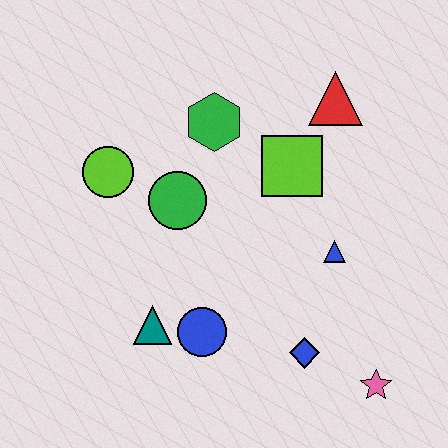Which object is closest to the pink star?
The blue diamond is closest to the pink star.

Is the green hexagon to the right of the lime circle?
Yes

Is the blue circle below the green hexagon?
Yes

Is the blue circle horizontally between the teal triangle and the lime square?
Yes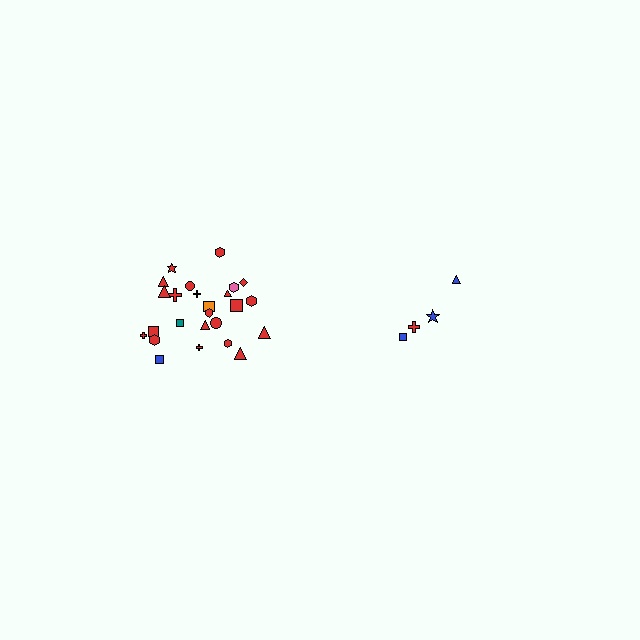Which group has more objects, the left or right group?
The left group.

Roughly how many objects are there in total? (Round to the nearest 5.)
Roughly 30 objects in total.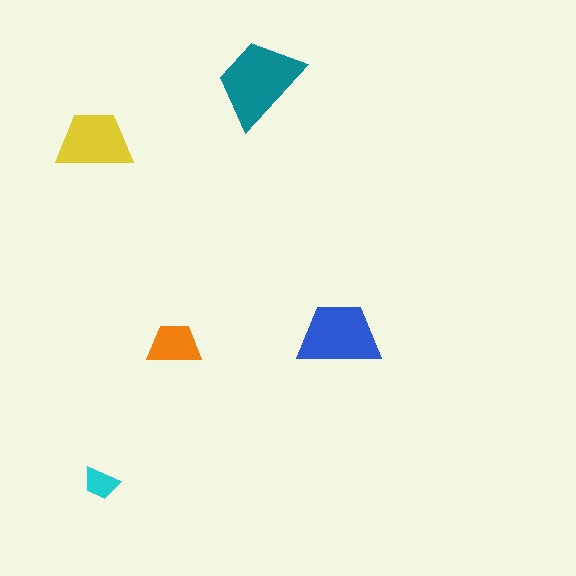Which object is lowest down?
The cyan trapezoid is bottommost.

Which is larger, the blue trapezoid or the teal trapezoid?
The teal one.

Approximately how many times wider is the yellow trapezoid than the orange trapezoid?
About 1.5 times wider.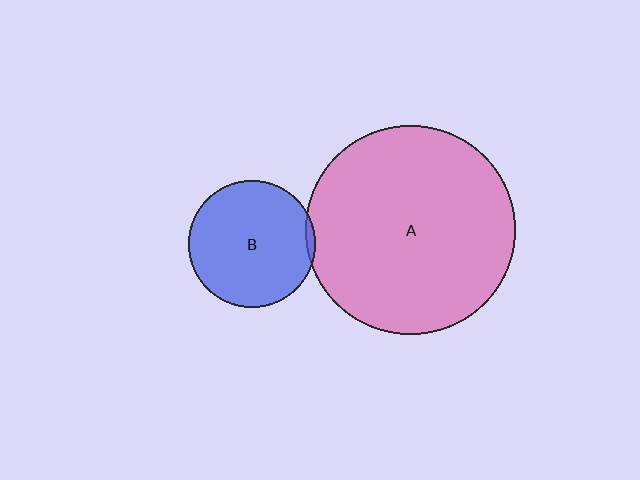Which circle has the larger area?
Circle A (pink).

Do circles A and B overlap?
Yes.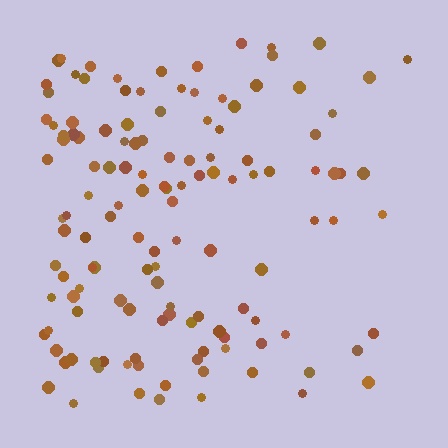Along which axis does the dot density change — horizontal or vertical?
Horizontal.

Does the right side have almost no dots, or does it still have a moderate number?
Still a moderate number, just noticeably fewer than the left.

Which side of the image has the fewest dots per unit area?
The right.